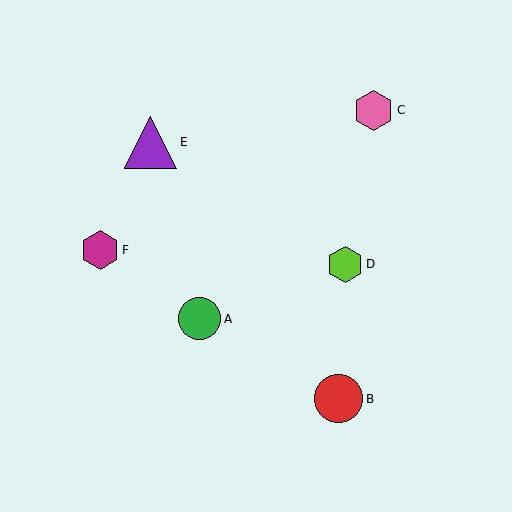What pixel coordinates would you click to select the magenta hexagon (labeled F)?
Click at (100, 250) to select the magenta hexagon F.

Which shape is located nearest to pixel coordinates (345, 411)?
The red circle (labeled B) at (338, 399) is nearest to that location.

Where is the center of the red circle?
The center of the red circle is at (338, 399).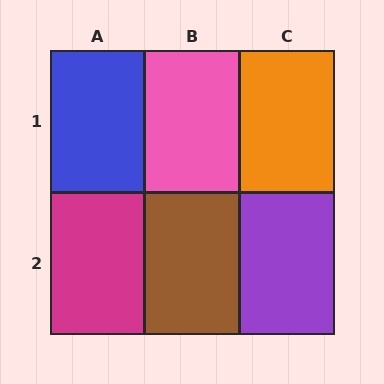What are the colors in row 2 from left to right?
Magenta, brown, purple.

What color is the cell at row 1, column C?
Orange.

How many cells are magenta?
1 cell is magenta.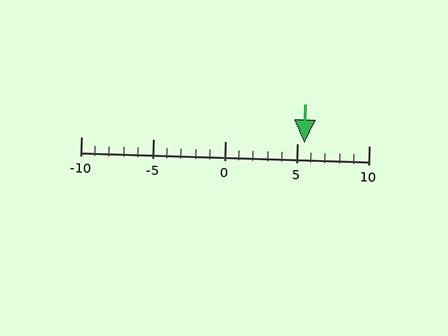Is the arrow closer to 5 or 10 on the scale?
The arrow is closer to 5.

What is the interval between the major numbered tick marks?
The major tick marks are spaced 5 units apart.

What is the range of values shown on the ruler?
The ruler shows values from -10 to 10.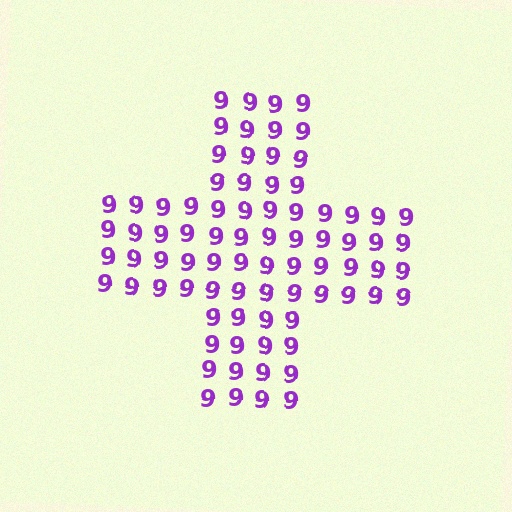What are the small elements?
The small elements are digit 9's.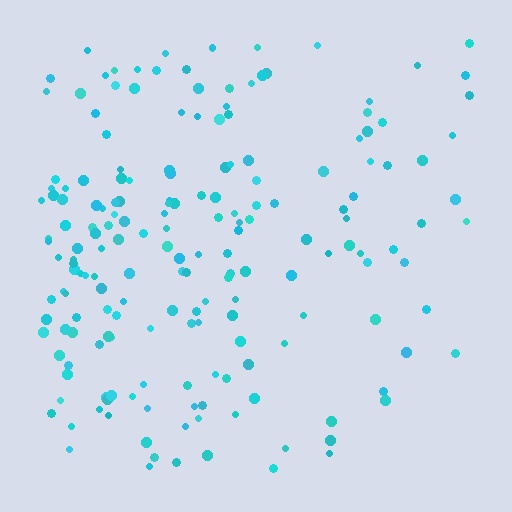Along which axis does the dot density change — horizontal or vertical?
Horizontal.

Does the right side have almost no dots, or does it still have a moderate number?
Still a moderate number, just noticeably fewer than the left.